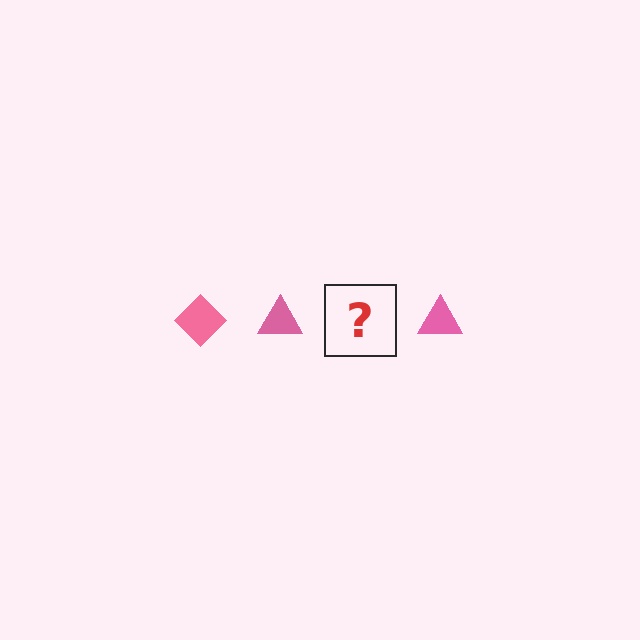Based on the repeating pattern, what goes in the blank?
The blank should be a pink diamond.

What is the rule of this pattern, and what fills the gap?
The rule is that the pattern cycles through diamond, triangle shapes in pink. The gap should be filled with a pink diamond.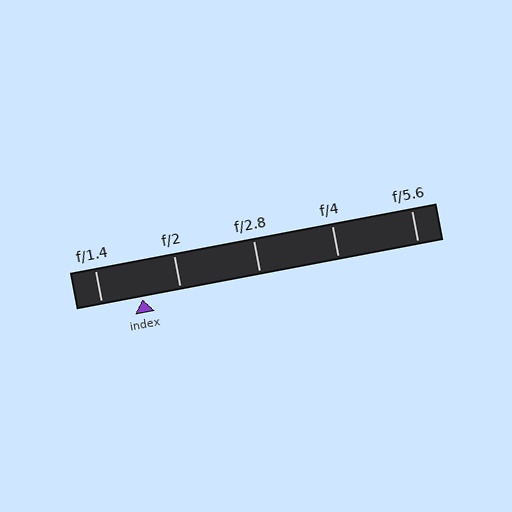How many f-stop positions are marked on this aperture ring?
There are 5 f-stop positions marked.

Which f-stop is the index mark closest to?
The index mark is closest to f/2.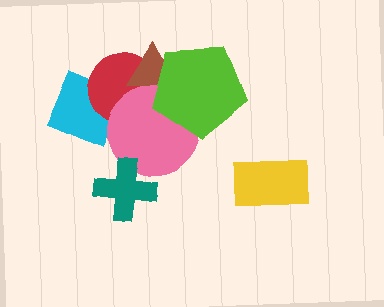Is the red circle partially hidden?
Yes, it is partially covered by another shape.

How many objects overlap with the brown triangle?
3 objects overlap with the brown triangle.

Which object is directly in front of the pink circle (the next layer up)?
The brown triangle is directly in front of the pink circle.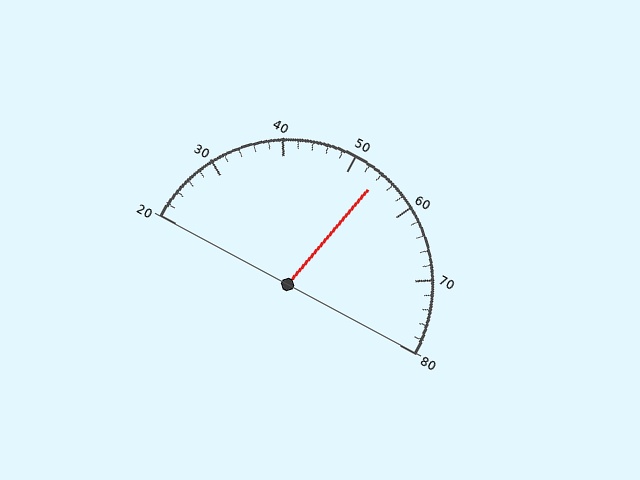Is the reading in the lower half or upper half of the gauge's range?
The reading is in the upper half of the range (20 to 80).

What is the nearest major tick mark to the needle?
The nearest major tick mark is 50.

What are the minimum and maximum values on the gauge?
The gauge ranges from 20 to 80.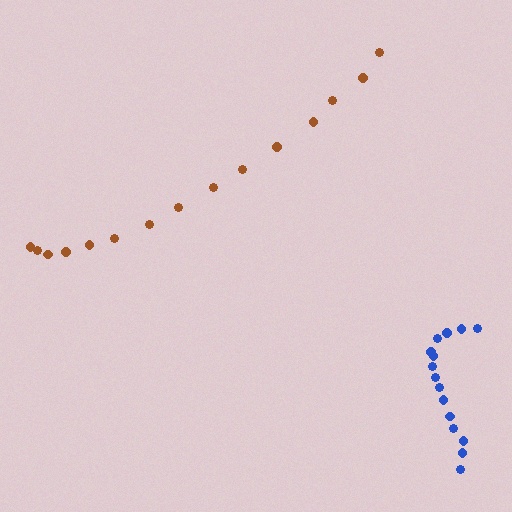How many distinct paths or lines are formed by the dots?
There are 2 distinct paths.